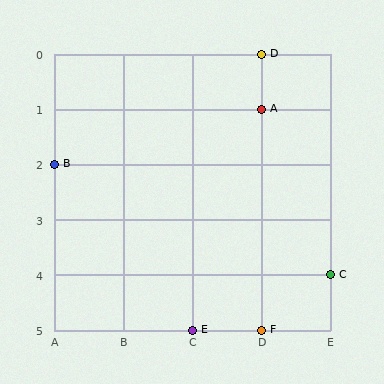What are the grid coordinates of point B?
Point B is at grid coordinates (A, 2).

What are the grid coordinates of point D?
Point D is at grid coordinates (D, 0).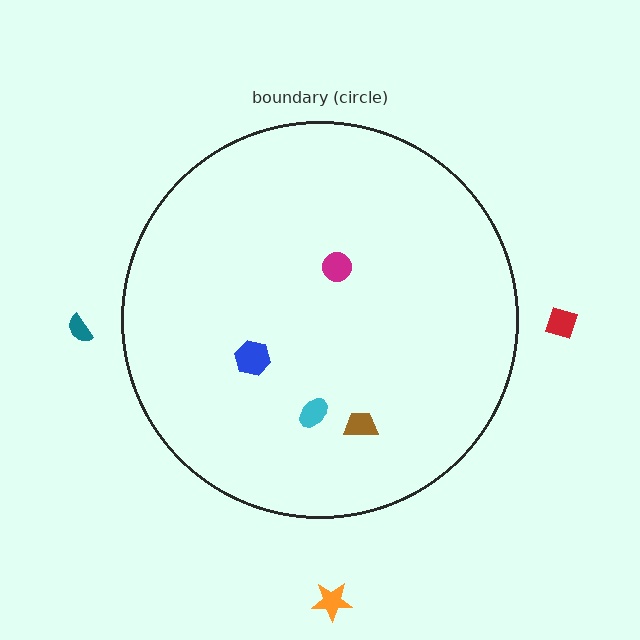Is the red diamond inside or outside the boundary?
Outside.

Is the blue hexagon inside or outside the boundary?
Inside.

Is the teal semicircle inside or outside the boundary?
Outside.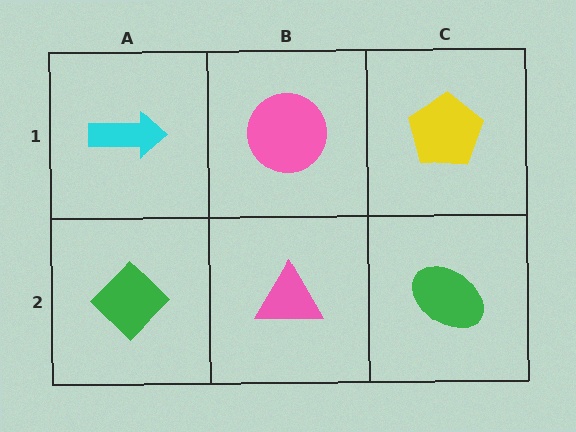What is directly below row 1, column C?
A green ellipse.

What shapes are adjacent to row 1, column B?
A pink triangle (row 2, column B), a cyan arrow (row 1, column A), a yellow pentagon (row 1, column C).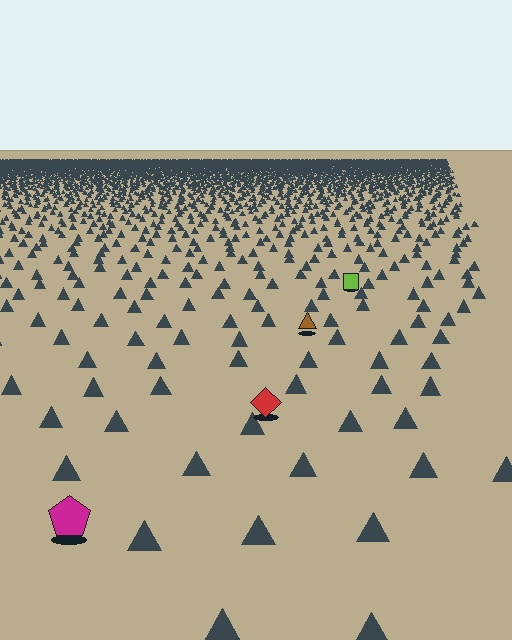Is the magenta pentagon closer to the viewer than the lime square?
Yes. The magenta pentagon is closer — you can tell from the texture gradient: the ground texture is coarser near it.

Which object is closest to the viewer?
The magenta pentagon is closest. The texture marks near it are larger and more spread out.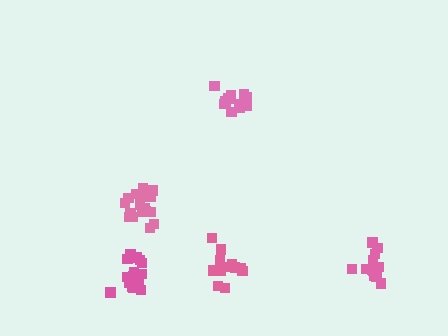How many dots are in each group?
Group 1: 19 dots, Group 2: 14 dots, Group 3: 19 dots, Group 4: 14 dots, Group 5: 15 dots (81 total).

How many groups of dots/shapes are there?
There are 5 groups.